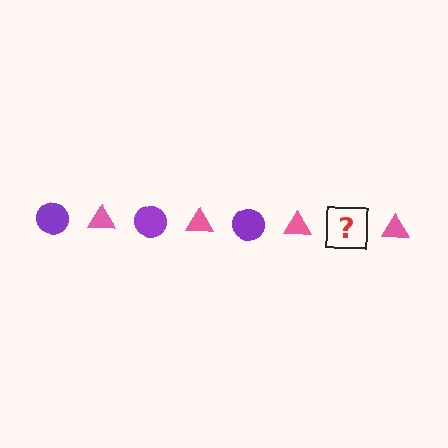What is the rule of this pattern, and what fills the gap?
The rule is that the pattern alternates between purple circle and pink triangle. The gap should be filled with a purple circle.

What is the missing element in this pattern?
The missing element is a purple circle.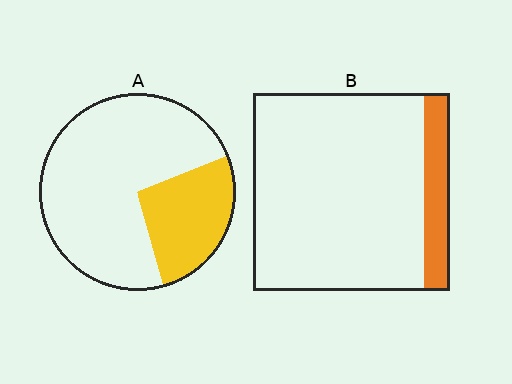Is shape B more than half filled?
No.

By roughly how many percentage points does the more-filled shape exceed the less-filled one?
By roughly 15 percentage points (A over B).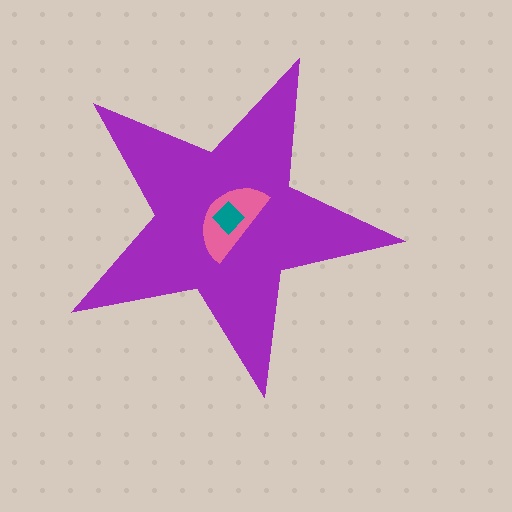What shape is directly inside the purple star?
The pink semicircle.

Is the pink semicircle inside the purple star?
Yes.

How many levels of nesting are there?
3.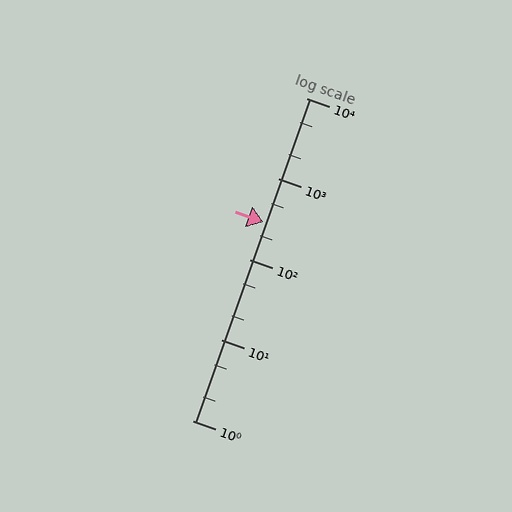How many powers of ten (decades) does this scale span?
The scale spans 4 decades, from 1 to 10000.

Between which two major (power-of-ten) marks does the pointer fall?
The pointer is between 100 and 1000.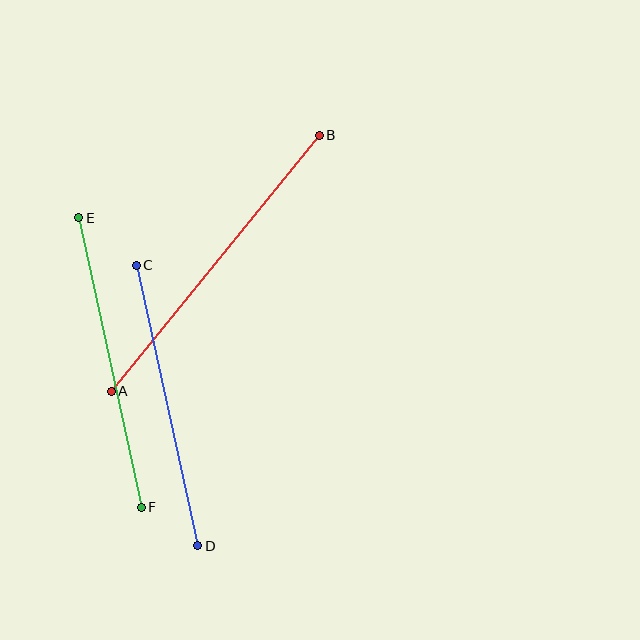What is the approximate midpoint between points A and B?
The midpoint is at approximately (215, 263) pixels.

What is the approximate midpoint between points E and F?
The midpoint is at approximately (110, 362) pixels.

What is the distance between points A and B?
The distance is approximately 330 pixels.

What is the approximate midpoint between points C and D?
The midpoint is at approximately (167, 405) pixels.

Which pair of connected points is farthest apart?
Points A and B are farthest apart.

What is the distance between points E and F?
The distance is approximately 296 pixels.